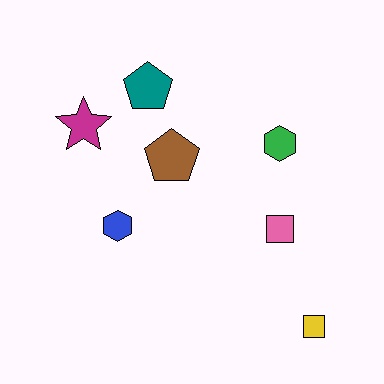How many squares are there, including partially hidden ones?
There are 2 squares.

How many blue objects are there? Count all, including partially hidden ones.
There is 1 blue object.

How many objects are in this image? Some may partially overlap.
There are 7 objects.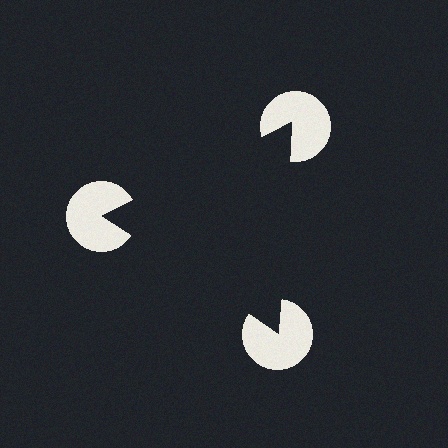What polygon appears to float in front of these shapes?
An illusory triangle — its edges are inferred from the aligned wedge cuts in the pac-man discs, not physically drawn.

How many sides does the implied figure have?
3 sides.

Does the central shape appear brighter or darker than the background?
It typically appears slightly darker than the background, even though no actual brightness change is drawn.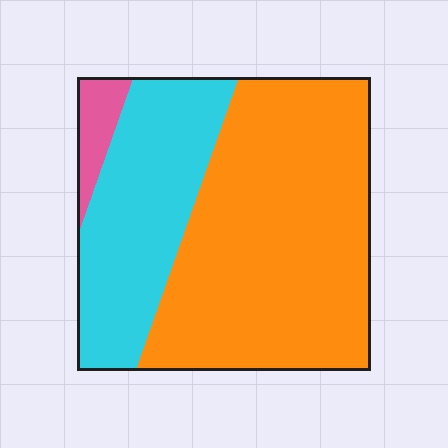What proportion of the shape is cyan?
Cyan takes up about one third (1/3) of the shape.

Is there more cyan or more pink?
Cyan.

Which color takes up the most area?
Orange, at roughly 60%.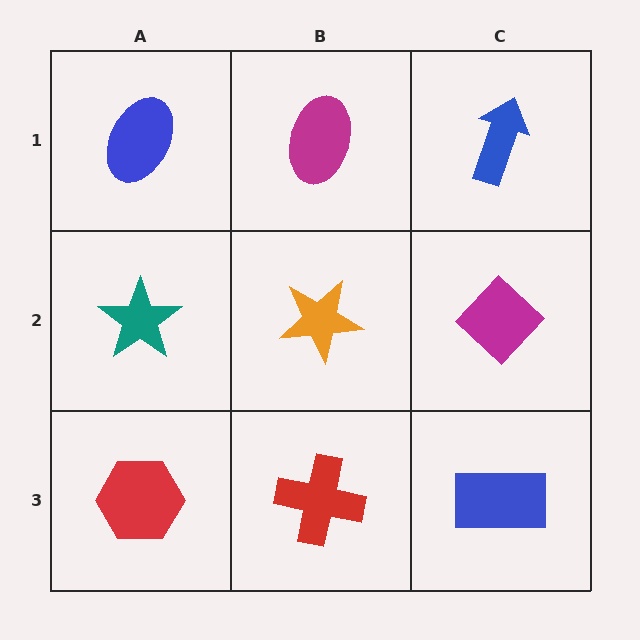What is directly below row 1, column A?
A teal star.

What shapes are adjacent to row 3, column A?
A teal star (row 2, column A), a red cross (row 3, column B).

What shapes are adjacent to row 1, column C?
A magenta diamond (row 2, column C), a magenta ellipse (row 1, column B).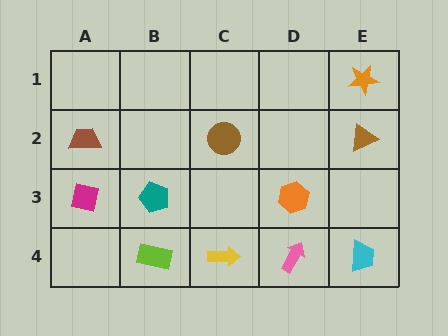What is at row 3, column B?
A teal pentagon.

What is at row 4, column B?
A lime rectangle.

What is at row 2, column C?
A brown circle.